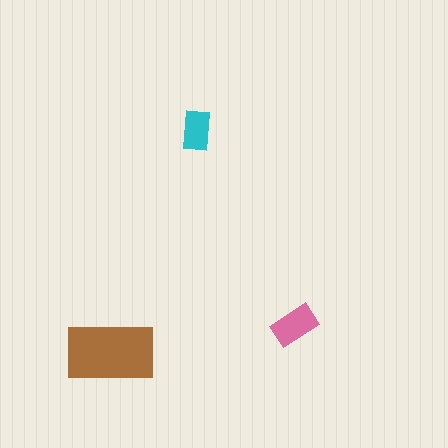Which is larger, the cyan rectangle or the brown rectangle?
The brown one.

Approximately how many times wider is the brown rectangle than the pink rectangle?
About 2 times wider.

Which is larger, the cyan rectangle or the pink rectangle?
The pink one.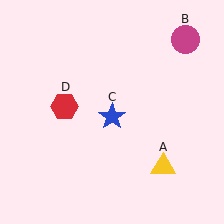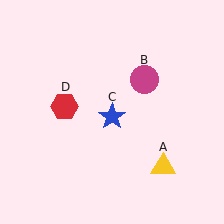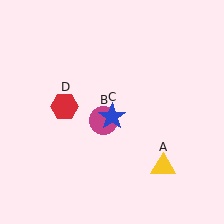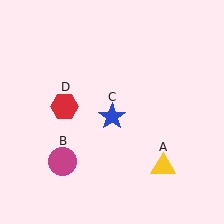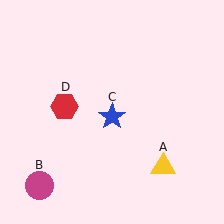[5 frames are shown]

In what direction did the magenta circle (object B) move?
The magenta circle (object B) moved down and to the left.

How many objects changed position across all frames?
1 object changed position: magenta circle (object B).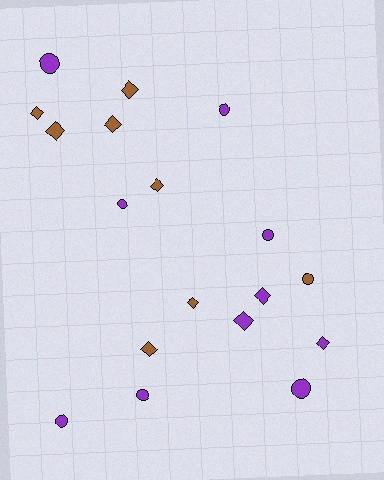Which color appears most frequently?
Purple, with 10 objects.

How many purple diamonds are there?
There are 3 purple diamonds.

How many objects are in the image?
There are 18 objects.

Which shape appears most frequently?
Diamond, with 10 objects.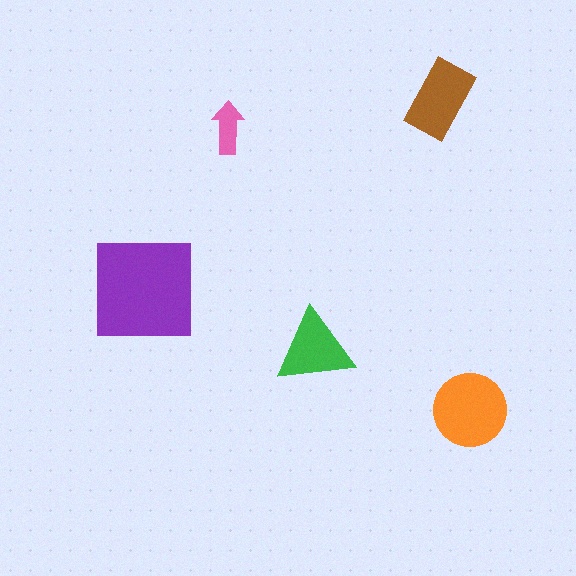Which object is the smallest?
The pink arrow.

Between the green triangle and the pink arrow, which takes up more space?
The green triangle.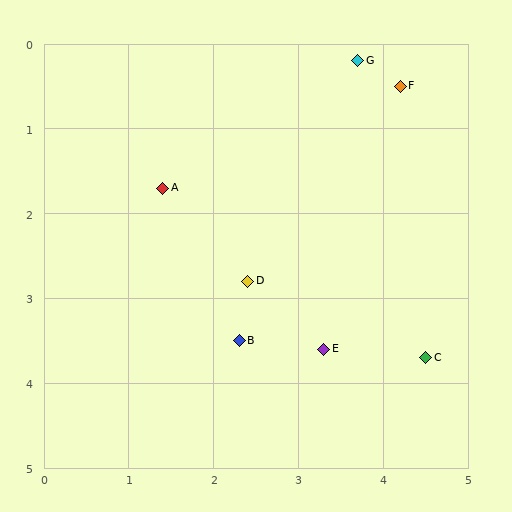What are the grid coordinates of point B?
Point B is at approximately (2.3, 3.5).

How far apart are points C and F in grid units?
Points C and F are about 3.2 grid units apart.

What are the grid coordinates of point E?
Point E is at approximately (3.3, 3.6).